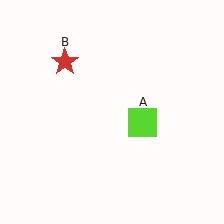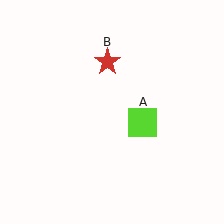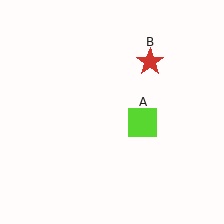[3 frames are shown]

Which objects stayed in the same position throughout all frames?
Lime square (object A) remained stationary.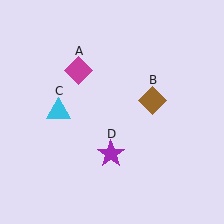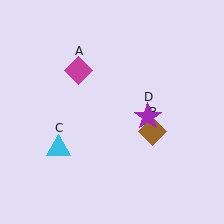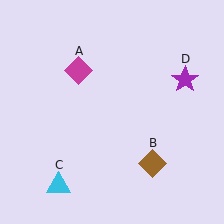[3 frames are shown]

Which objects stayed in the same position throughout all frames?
Magenta diamond (object A) remained stationary.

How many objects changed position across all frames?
3 objects changed position: brown diamond (object B), cyan triangle (object C), purple star (object D).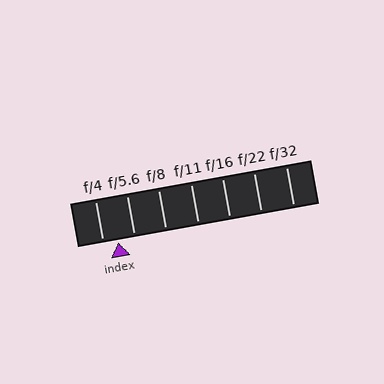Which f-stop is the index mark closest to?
The index mark is closest to f/4.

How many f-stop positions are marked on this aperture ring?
There are 7 f-stop positions marked.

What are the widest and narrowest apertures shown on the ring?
The widest aperture shown is f/4 and the narrowest is f/32.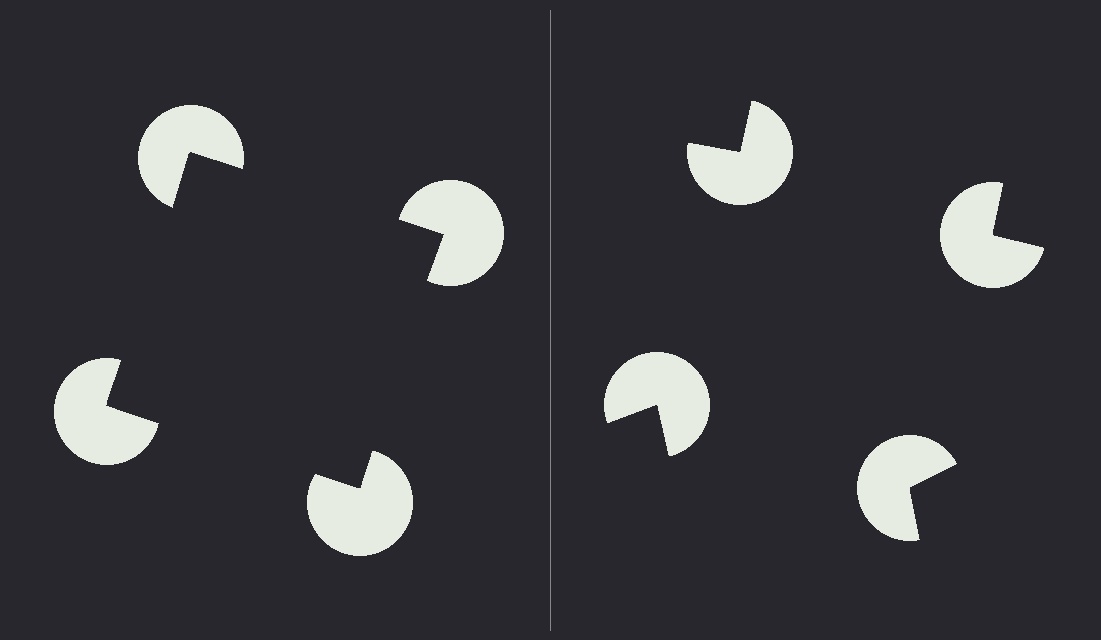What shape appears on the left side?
An illusory square.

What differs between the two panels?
The pac-man discs are positioned identically on both sides; only the wedge orientations differ. On the left they align to a square; on the right they are misaligned.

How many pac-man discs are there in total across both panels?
8 — 4 on each side.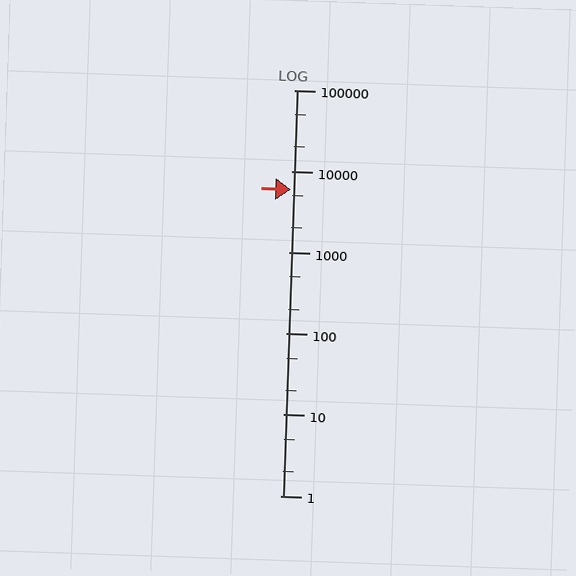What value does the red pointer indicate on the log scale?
The pointer indicates approximately 5900.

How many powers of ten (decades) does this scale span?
The scale spans 5 decades, from 1 to 100000.